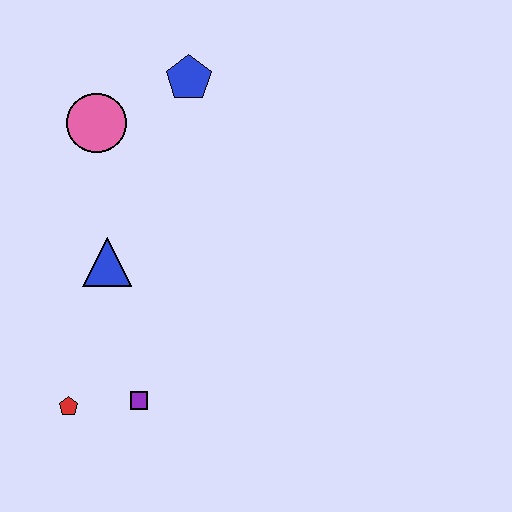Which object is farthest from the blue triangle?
The blue pentagon is farthest from the blue triangle.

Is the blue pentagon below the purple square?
No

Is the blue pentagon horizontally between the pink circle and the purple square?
No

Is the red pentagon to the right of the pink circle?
No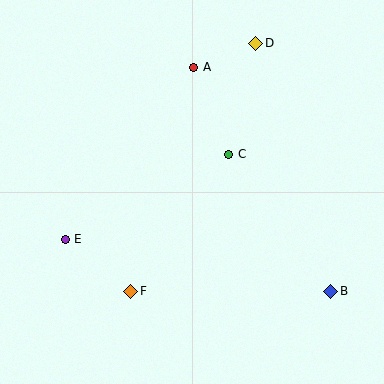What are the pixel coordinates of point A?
Point A is at (194, 67).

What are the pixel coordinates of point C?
Point C is at (229, 154).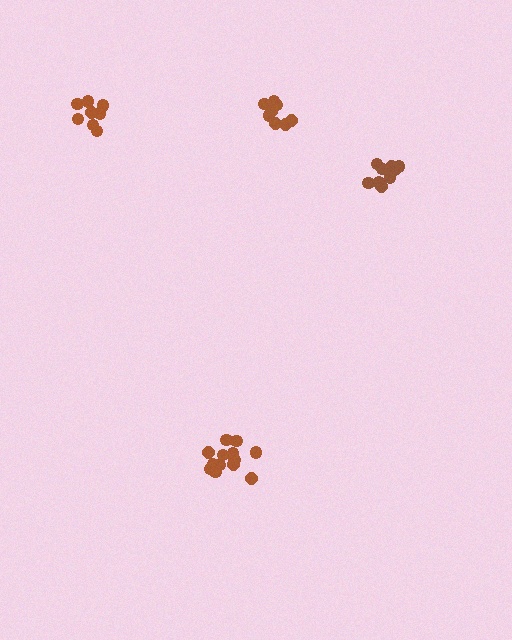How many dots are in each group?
Group 1: 13 dots, Group 2: 9 dots, Group 3: 8 dots, Group 4: 10 dots (40 total).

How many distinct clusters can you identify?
There are 4 distinct clusters.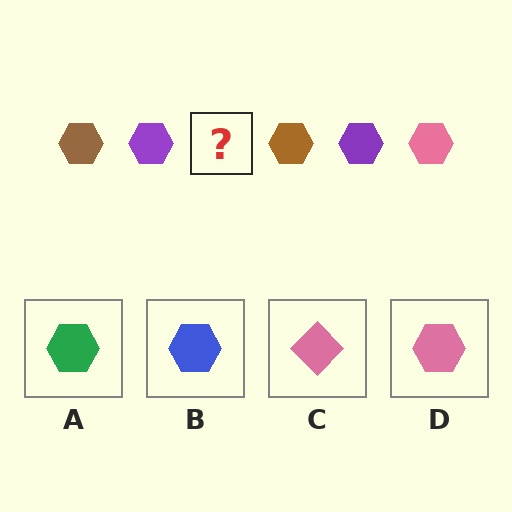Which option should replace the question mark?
Option D.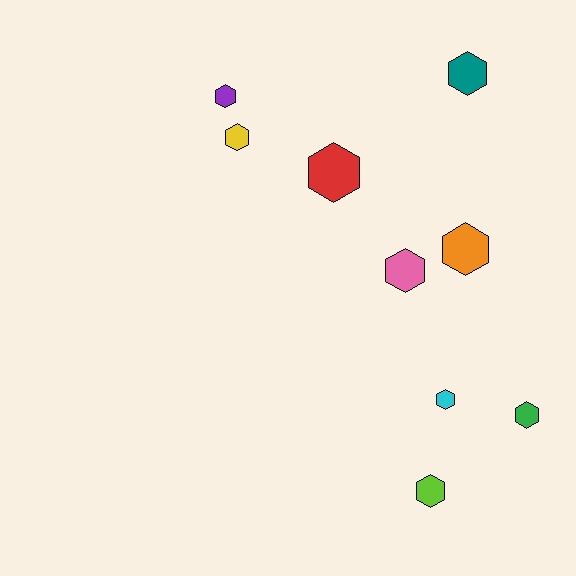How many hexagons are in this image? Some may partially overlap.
There are 9 hexagons.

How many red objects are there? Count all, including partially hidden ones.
There is 1 red object.